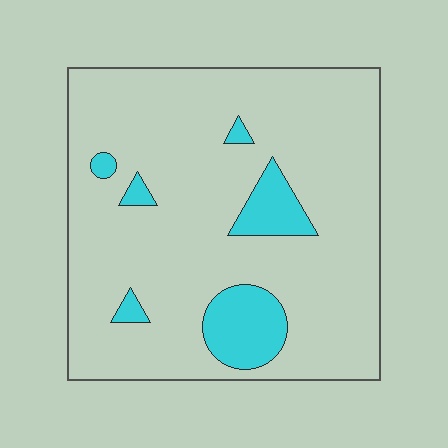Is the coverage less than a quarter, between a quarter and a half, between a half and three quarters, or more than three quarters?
Less than a quarter.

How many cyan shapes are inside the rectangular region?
6.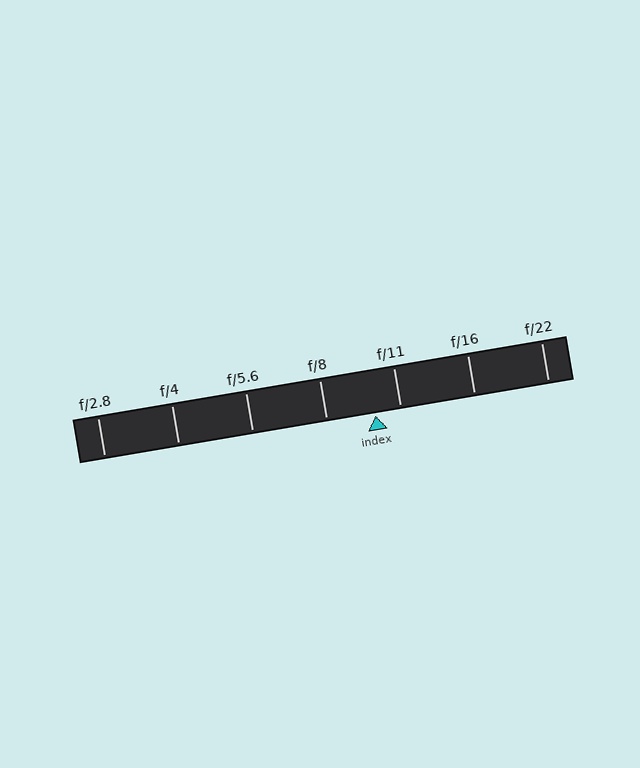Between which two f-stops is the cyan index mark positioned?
The index mark is between f/8 and f/11.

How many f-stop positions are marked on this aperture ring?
There are 7 f-stop positions marked.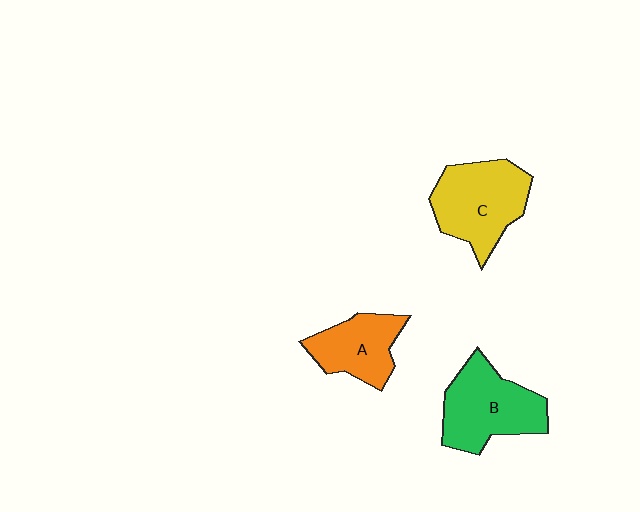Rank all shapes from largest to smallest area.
From largest to smallest: C (yellow), B (green), A (orange).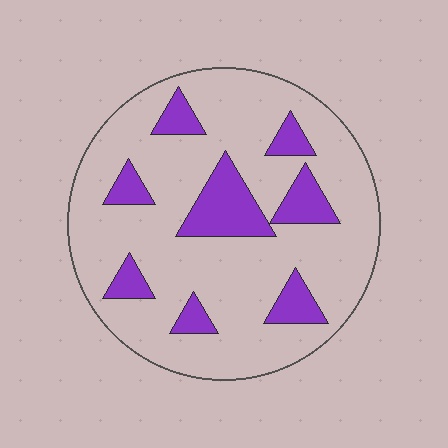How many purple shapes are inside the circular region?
8.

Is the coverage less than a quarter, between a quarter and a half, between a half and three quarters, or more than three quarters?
Less than a quarter.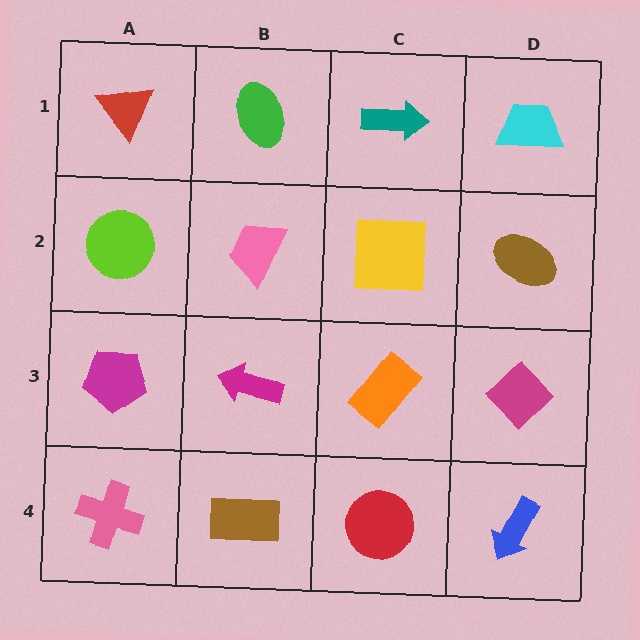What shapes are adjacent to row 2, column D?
A cyan trapezoid (row 1, column D), a magenta diamond (row 3, column D), a yellow square (row 2, column C).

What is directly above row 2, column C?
A teal arrow.